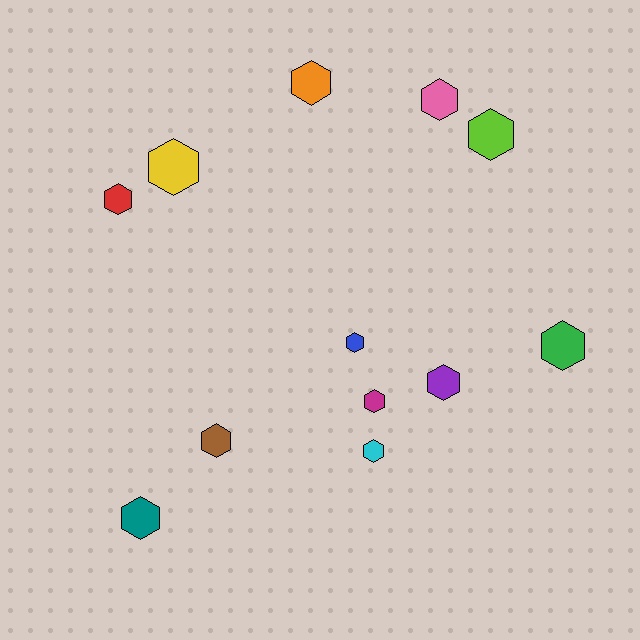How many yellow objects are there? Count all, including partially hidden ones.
There is 1 yellow object.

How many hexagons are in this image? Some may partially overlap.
There are 12 hexagons.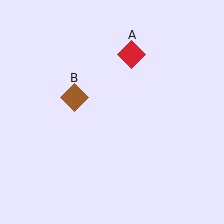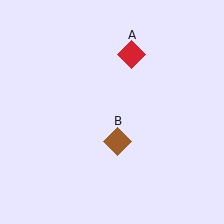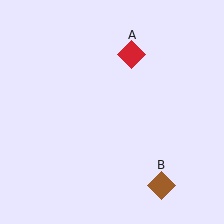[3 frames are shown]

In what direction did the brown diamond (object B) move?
The brown diamond (object B) moved down and to the right.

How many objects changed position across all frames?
1 object changed position: brown diamond (object B).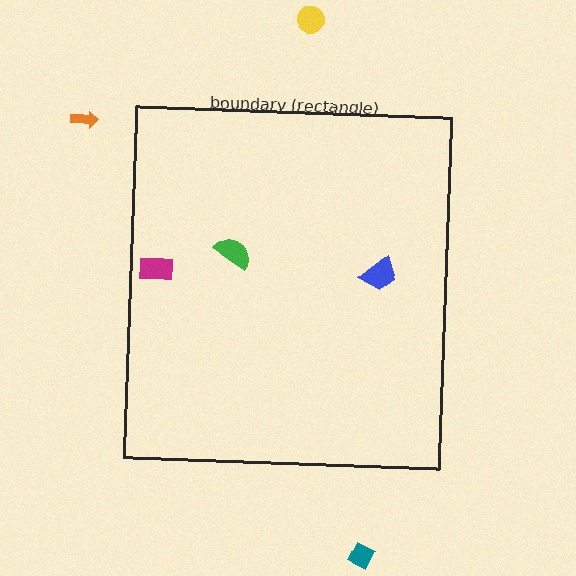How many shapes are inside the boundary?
3 inside, 3 outside.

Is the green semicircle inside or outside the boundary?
Inside.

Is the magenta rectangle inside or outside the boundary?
Inside.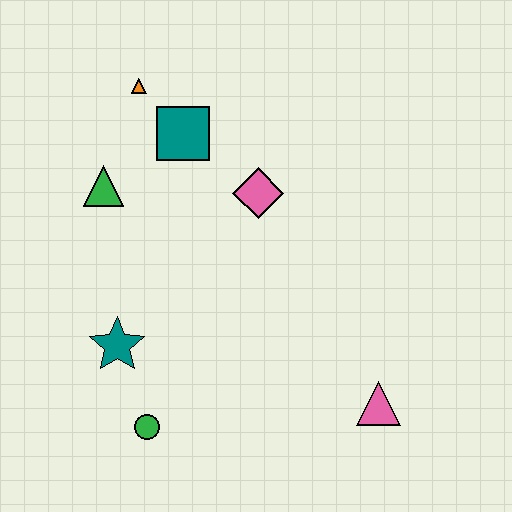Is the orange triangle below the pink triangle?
No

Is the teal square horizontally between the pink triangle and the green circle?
Yes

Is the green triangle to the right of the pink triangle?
No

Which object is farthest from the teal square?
The pink triangle is farthest from the teal square.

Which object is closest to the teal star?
The green circle is closest to the teal star.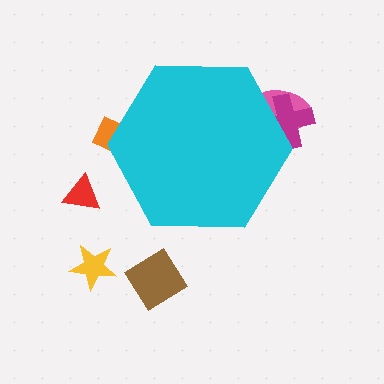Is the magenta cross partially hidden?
Yes, the magenta cross is partially hidden behind the cyan hexagon.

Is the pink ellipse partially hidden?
Yes, the pink ellipse is partially hidden behind the cyan hexagon.